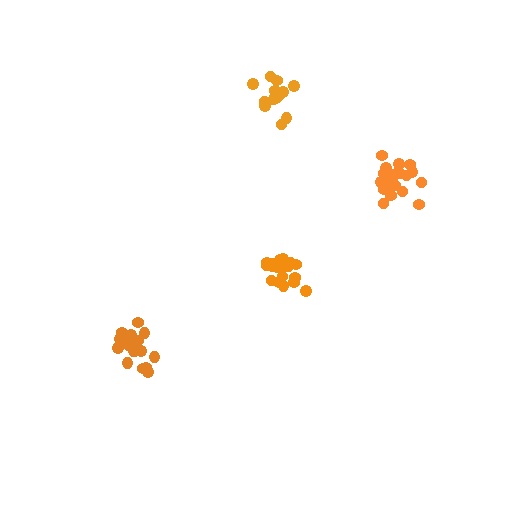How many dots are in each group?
Group 1: 15 dots, Group 2: 19 dots, Group 3: 20 dots, Group 4: 21 dots (75 total).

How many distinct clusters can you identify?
There are 4 distinct clusters.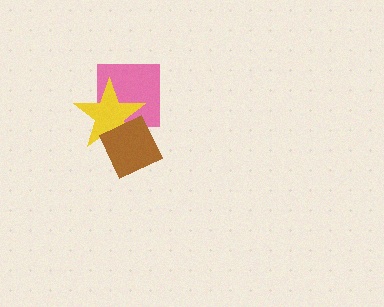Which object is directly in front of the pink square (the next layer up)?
The yellow star is directly in front of the pink square.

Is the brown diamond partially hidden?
No, no other shape covers it.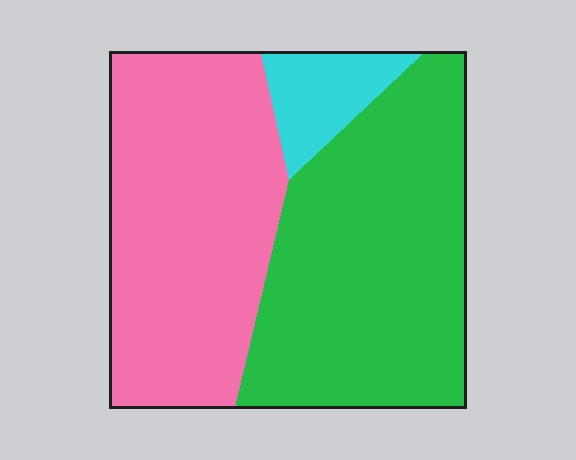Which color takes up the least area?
Cyan, at roughly 10%.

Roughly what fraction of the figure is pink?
Pink takes up about two fifths (2/5) of the figure.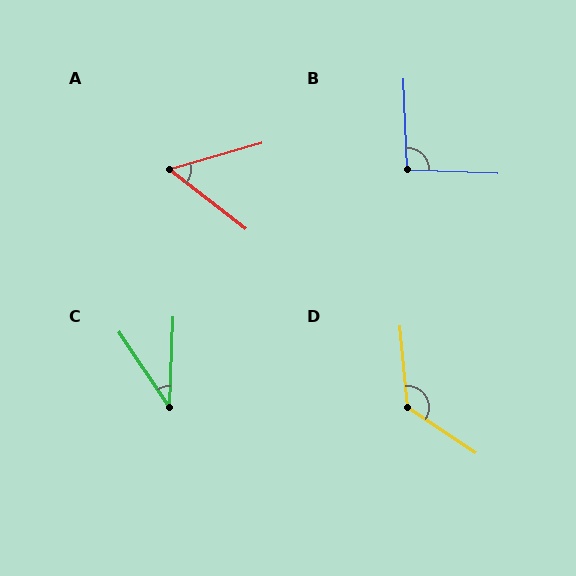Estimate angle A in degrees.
Approximately 54 degrees.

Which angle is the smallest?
C, at approximately 36 degrees.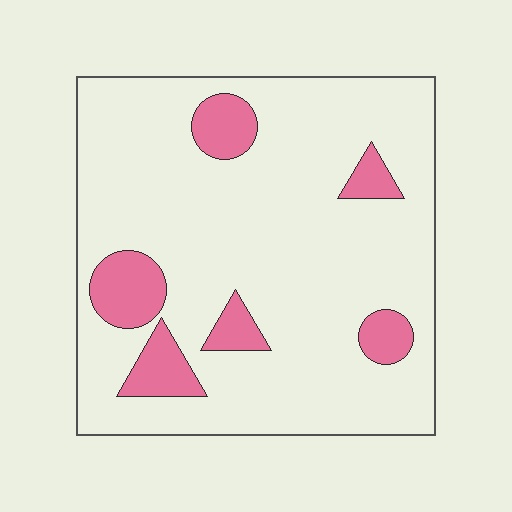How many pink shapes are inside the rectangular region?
6.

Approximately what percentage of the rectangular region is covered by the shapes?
Approximately 15%.